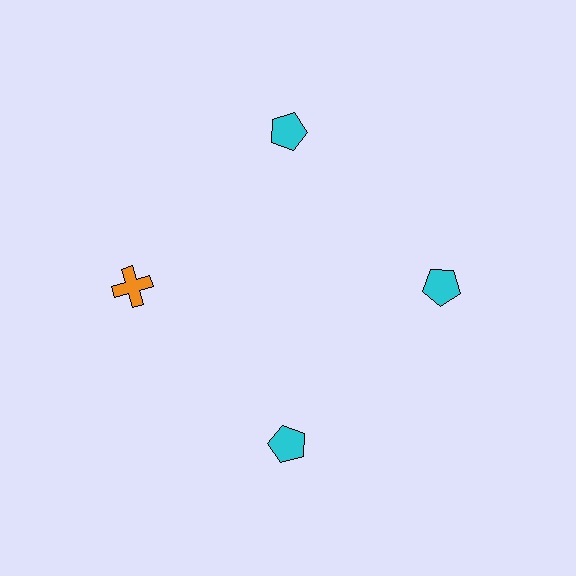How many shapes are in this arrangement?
There are 4 shapes arranged in a ring pattern.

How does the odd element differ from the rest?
It differs in both color (orange instead of cyan) and shape (cross instead of pentagon).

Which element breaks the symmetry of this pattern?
The orange cross at roughly the 9 o'clock position breaks the symmetry. All other shapes are cyan pentagons.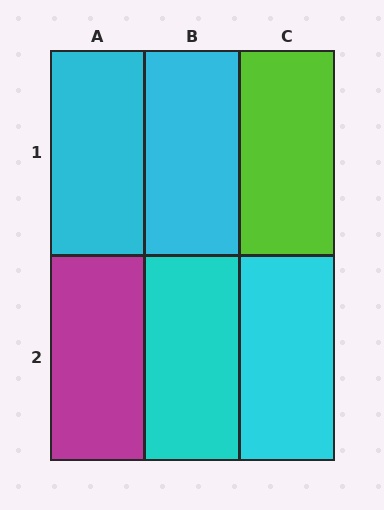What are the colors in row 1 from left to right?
Cyan, cyan, lime.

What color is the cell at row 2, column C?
Cyan.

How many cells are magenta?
1 cell is magenta.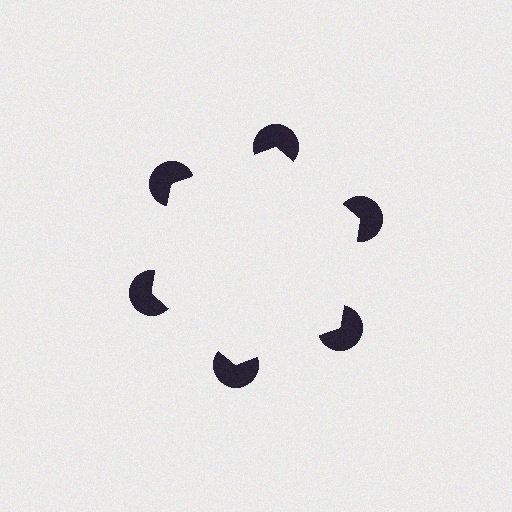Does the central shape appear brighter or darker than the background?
It typically appears slightly brighter than the background, even though no actual brightness change is drawn.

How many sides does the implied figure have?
6 sides.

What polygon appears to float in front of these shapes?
An illusory hexagon — its edges are inferred from the aligned wedge cuts in the pac-man discs, not physically drawn.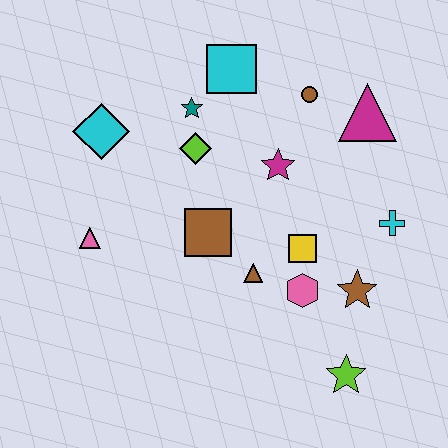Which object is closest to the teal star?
The lime diamond is closest to the teal star.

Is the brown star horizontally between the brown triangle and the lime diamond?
No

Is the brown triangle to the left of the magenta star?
Yes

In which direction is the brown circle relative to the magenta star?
The brown circle is above the magenta star.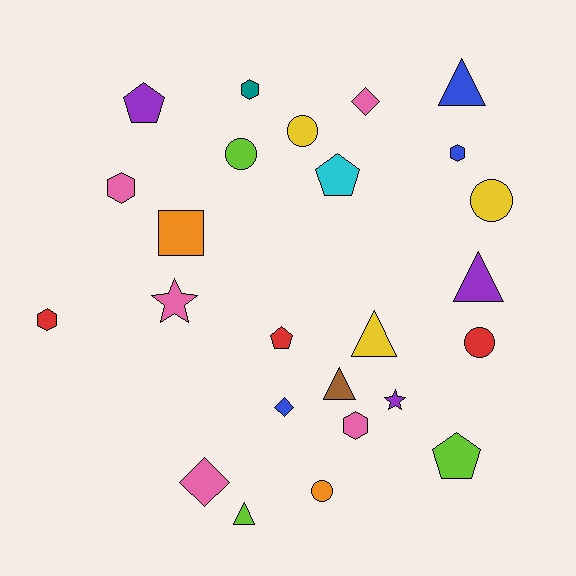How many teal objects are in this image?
There is 1 teal object.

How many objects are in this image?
There are 25 objects.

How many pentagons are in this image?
There are 4 pentagons.